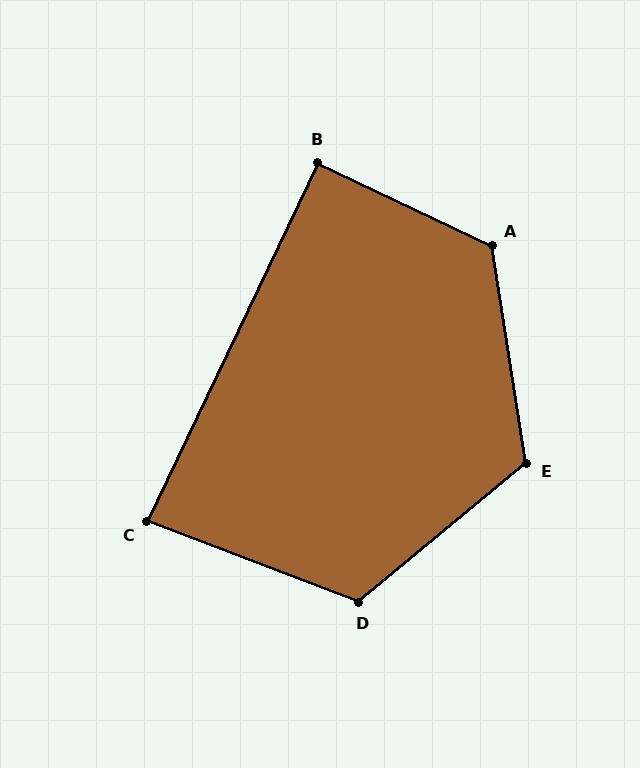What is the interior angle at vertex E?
Approximately 121 degrees (obtuse).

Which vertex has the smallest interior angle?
C, at approximately 85 degrees.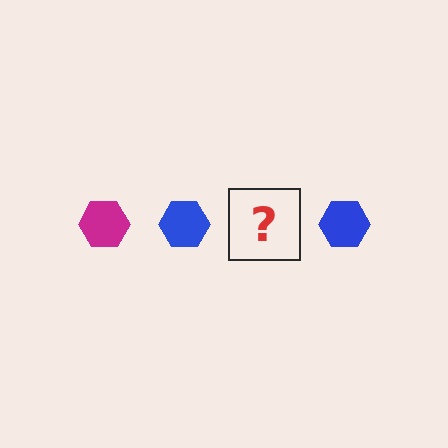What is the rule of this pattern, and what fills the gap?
The rule is that the pattern cycles through magenta, blue hexagons. The gap should be filled with a magenta hexagon.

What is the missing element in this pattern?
The missing element is a magenta hexagon.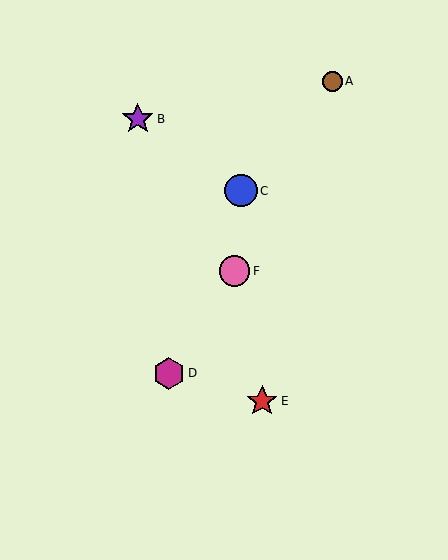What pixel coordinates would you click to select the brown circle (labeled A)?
Click at (332, 81) to select the brown circle A.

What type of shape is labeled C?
Shape C is a blue circle.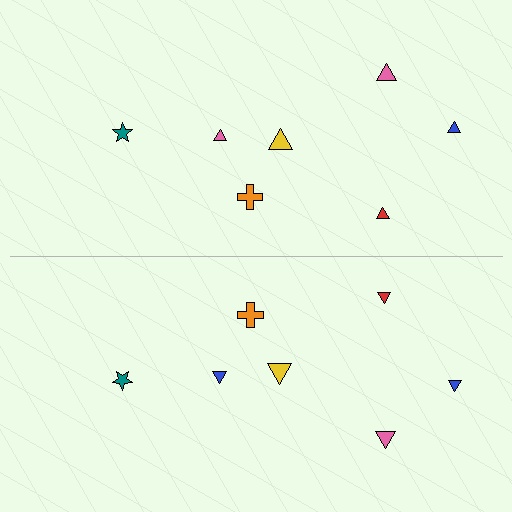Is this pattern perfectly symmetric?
No, the pattern is not perfectly symmetric. The blue triangle on the bottom side breaks the symmetry — its mirror counterpart is pink.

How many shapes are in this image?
There are 14 shapes in this image.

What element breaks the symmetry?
The blue triangle on the bottom side breaks the symmetry — its mirror counterpart is pink.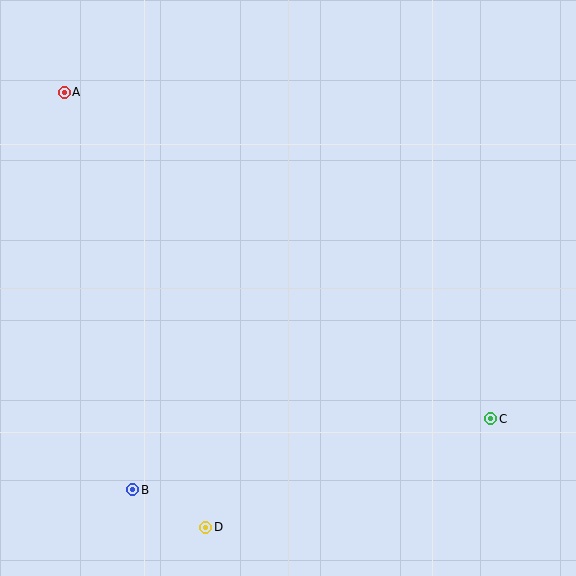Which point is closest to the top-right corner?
Point C is closest to the top-right corner.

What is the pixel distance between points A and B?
The distance between A and B is 403 pixels.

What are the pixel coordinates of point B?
Point B is at (133, 490).